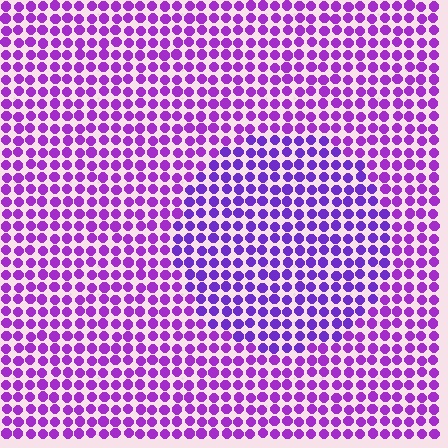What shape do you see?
I see a circle.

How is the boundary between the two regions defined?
The boundary is defined purely by a slight shift in hue (about 21 degrees). Spacing, size, and orientation are identical on both sides.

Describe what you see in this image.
The image is filled with small purple elements in a uniform arrangement. A circle-shaped region is visible where the elements are tinted to a slightly different hue, forming a subtle color boundary.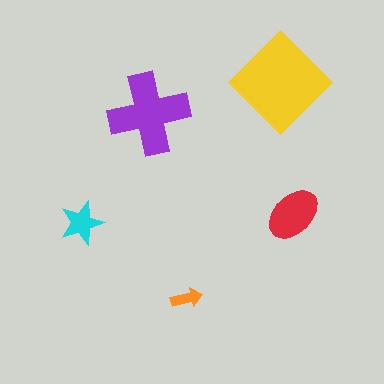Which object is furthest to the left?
The cyan star is leftmost.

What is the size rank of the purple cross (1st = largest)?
2nd.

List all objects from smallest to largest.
The orange arrow, the cyan star, the red ellipse, the purple cross, the yellow diamond.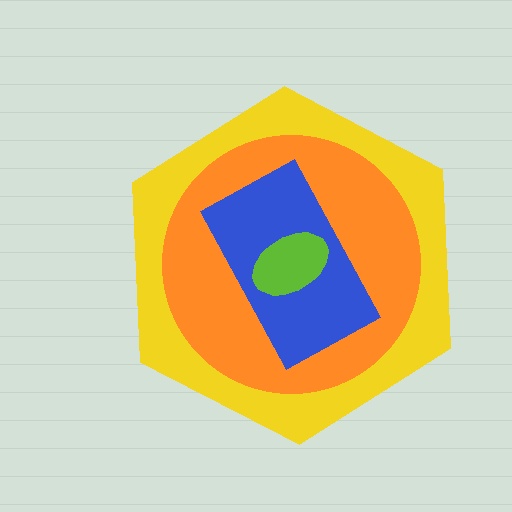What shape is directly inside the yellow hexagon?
The orange circle.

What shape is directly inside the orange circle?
The blue rectangle.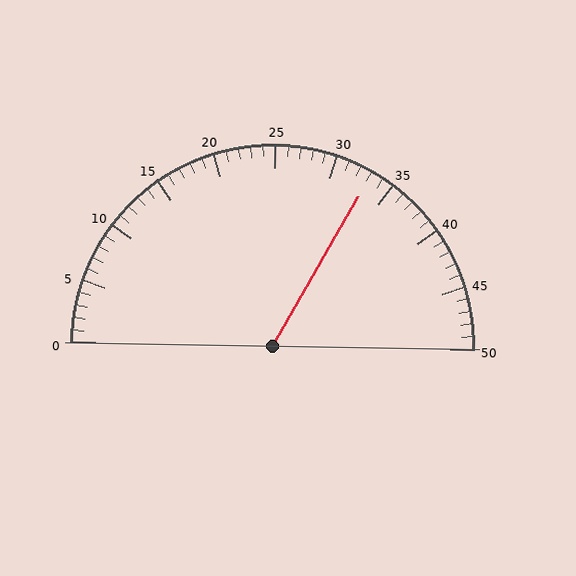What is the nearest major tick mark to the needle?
The nearest major tick mark is 35.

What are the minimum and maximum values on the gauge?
The gauge ranges from 0 to 50.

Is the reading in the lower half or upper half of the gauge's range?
The reading is in the upper half of the range (0 to 50).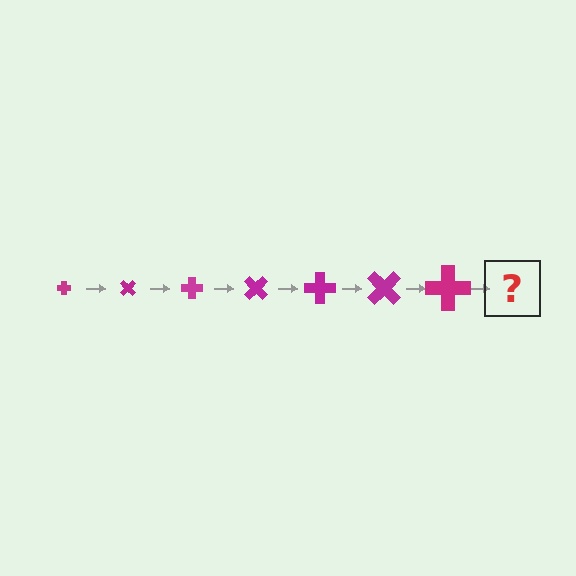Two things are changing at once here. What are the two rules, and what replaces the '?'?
The two rules are that the cross grows larger each step and it rotates 45 degrees each step. The '?' should be a cross, larger than the previous one and rotated 315 degrees from the start.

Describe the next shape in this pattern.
It should be a cross, larger than the previous one and rotated 315 degrees from the start.